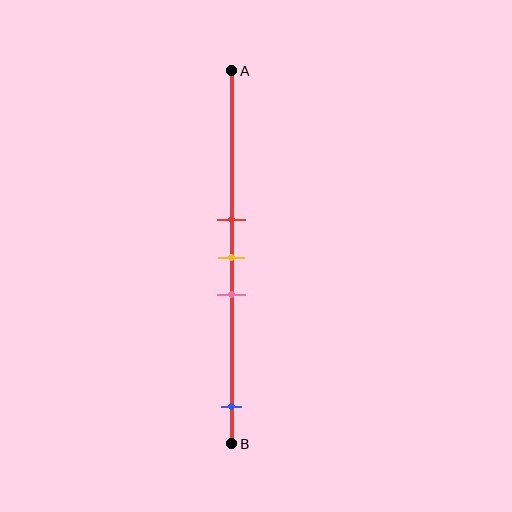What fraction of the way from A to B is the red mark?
The red mark is approximately 40% (0.4) of the way from A to B.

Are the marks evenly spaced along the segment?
No, the marks are not evenly spaced.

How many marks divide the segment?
There are 4 marks dividing the segment.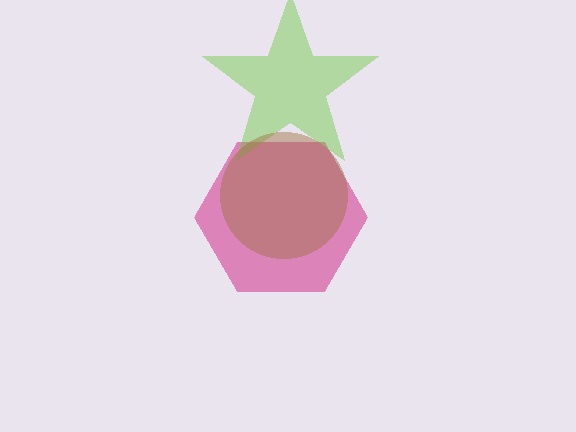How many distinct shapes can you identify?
There are 3 distinct shapes: a magenta hexagon, a lime star, a brown circle.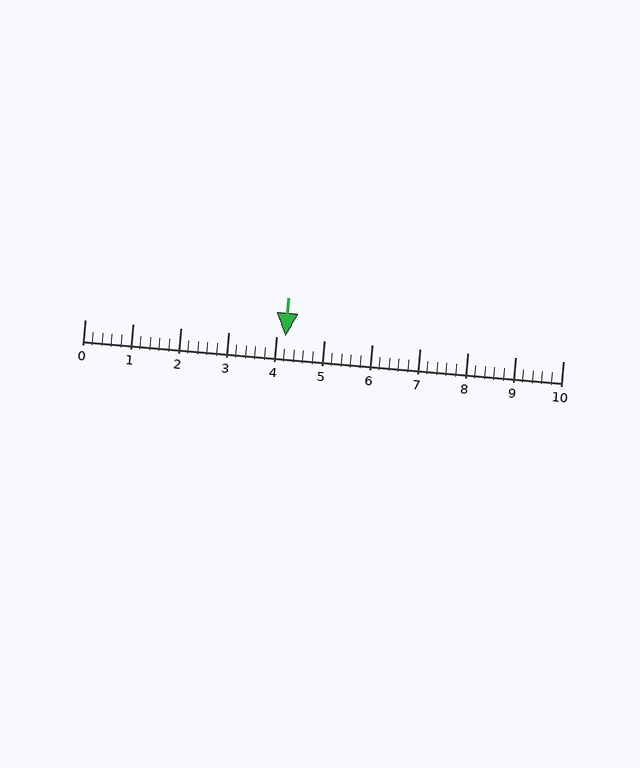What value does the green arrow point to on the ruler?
The green arrow points to approximately 4.2.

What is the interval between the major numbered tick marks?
The major tick marks are spaced 1 units apart.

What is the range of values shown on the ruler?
The ruler shows values from 0 to 10.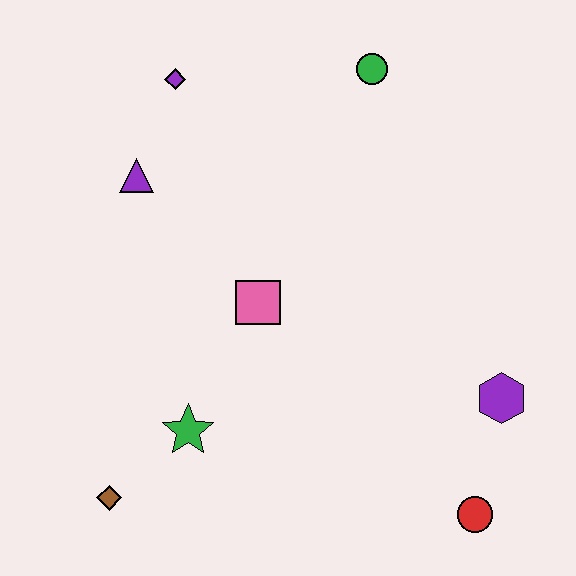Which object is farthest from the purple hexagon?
The purple diamond is farthest from the purple hexagon.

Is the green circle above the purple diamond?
Yes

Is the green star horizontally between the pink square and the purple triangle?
Yes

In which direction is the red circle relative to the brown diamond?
The red circle is to the right of the brown diamond.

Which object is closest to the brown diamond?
The green star is closest to the brown diamond.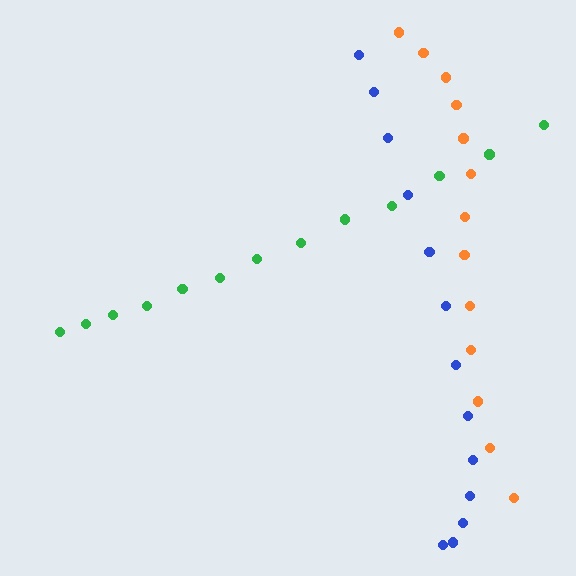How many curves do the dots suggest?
There are 3 distinct paths.